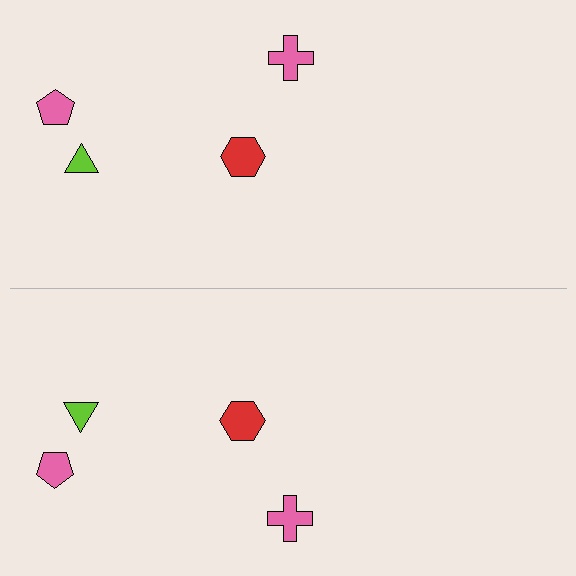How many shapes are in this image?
There are 8 shapes in this image.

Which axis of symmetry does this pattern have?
The pattern has a horizontal axis of symmetry running through the center of the image.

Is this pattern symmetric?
Yes, this pattern has bilateral (reflection) symmetry.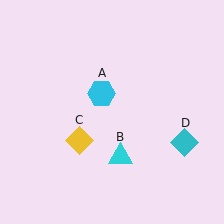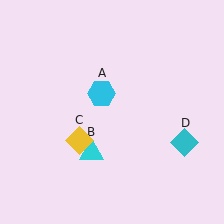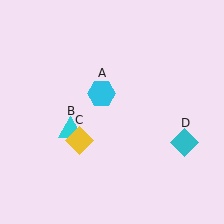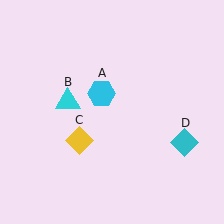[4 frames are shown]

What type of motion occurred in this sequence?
The cyan triangle (object B) rotated clockwise around the center of the scene.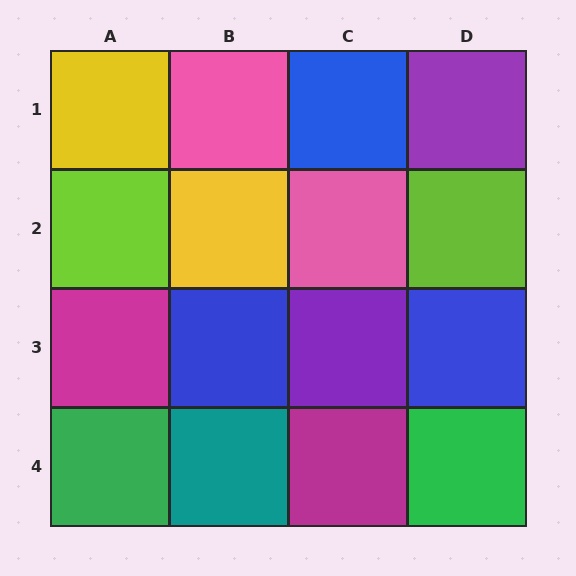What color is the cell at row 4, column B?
Teal.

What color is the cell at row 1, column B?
Pink.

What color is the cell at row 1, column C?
Blue.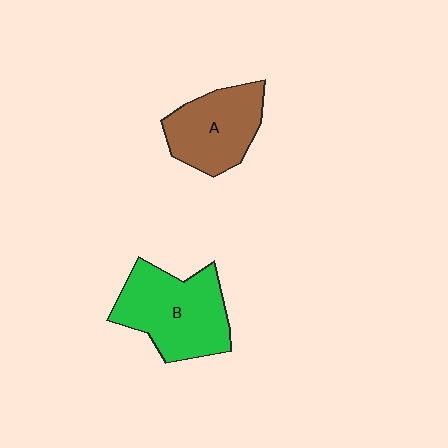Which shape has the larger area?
Shape B (green).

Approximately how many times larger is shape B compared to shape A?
Approximately 1.3 times.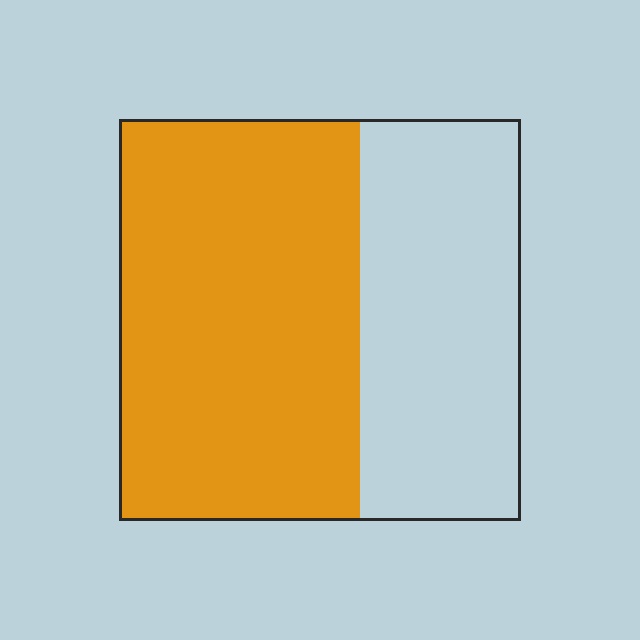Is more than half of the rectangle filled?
Yes.